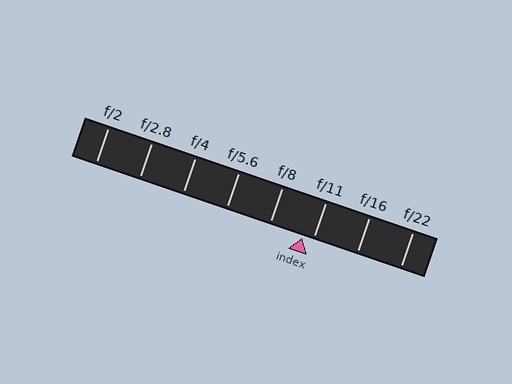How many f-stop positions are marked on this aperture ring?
There are 8 f-stop positions marked.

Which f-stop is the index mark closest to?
The index mark is closest to f/11.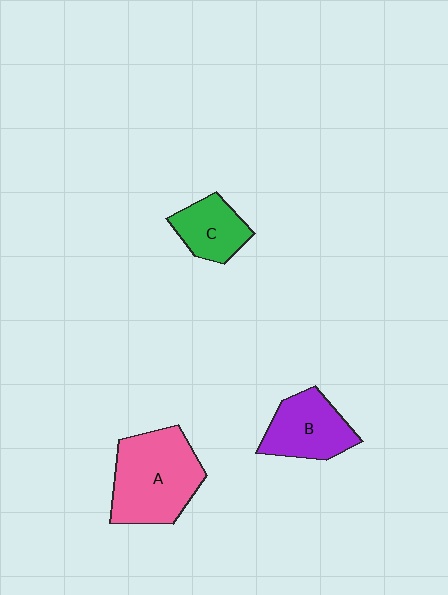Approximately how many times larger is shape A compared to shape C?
Approximately 2.0 times.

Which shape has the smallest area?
Shape C (green).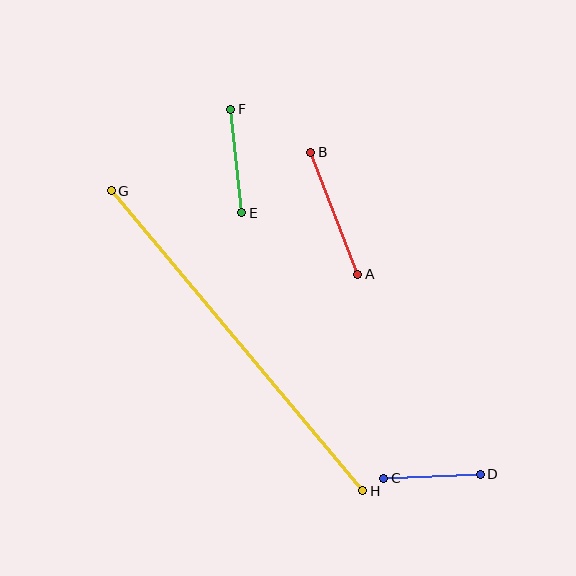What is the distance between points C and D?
The distance is approximately 97 pixels.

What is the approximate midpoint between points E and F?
The midpoint is at approximately (236, 161) pixels.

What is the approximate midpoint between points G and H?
The midpoint is at approximately (237, 341) pixels.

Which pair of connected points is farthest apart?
Points G and H are farthest apart.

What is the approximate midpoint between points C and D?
The midpoint is at approximately (432, 476) pixels.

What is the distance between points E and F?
The distance is approximately 104 pixels.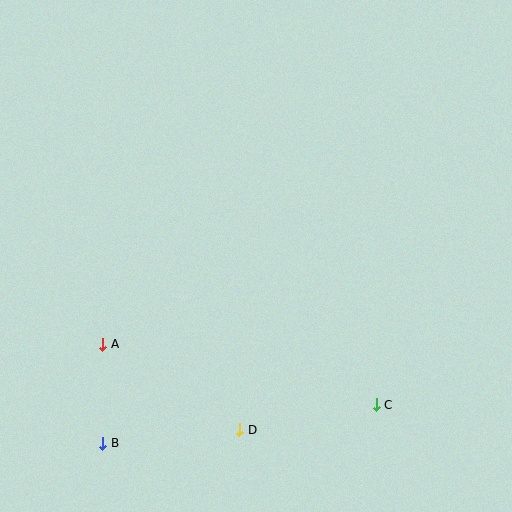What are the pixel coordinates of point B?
Point B is at (103, 443).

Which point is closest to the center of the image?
Point D at (240, 430) is closest to the center.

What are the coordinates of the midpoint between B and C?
The midpoint between B and C is at (240, 424).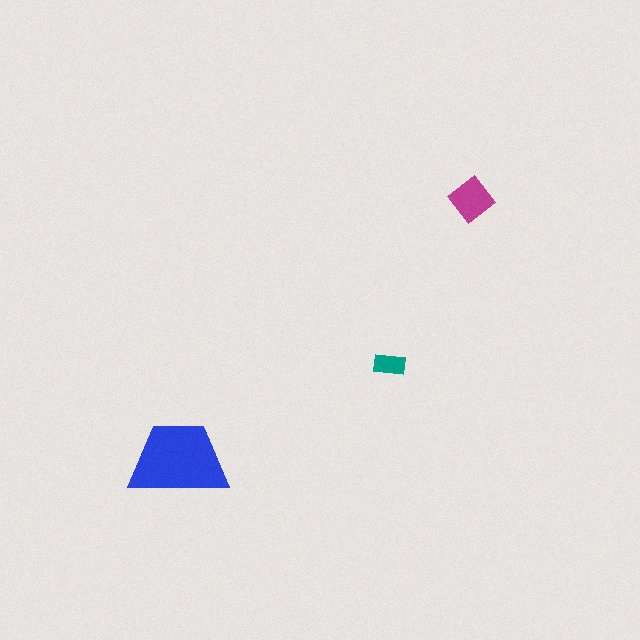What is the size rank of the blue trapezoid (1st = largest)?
1st.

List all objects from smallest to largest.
The teal rectangle, the magenta diamond, the blue trapezoid.